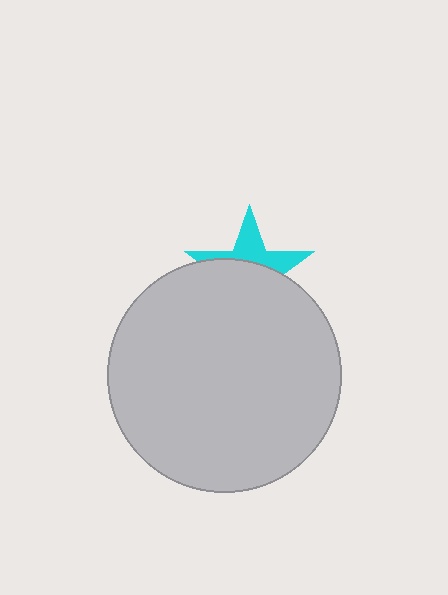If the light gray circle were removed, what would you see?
You would see the complete cyan star.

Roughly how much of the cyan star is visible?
A small part of it is visible (roughly 38%).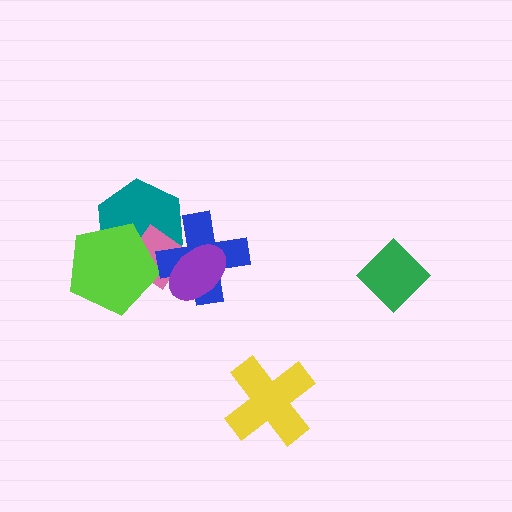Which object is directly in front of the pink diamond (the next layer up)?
The lime pentagon is directly in front of the pink diamond.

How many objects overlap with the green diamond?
0 objects overlap with the green diamond.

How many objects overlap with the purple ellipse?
2 objects overlap with the purple ellipse.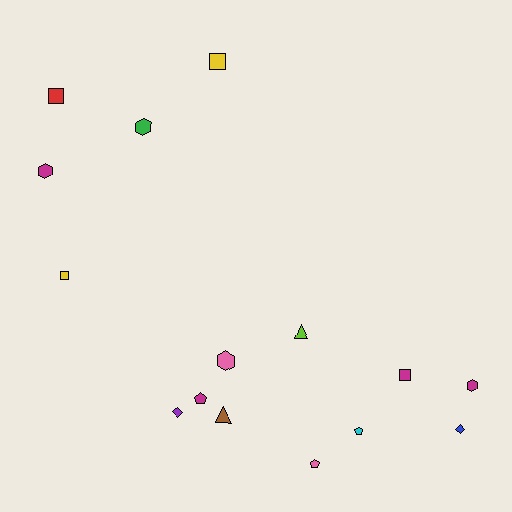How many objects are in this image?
There are 15 objects.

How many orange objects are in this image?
There are no orange objects.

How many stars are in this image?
There are no stars.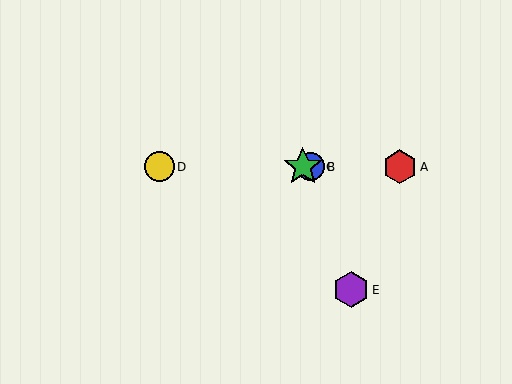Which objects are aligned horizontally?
Objects A, B, C, D are aligned horizontally.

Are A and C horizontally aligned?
Yes, both are at y≈167.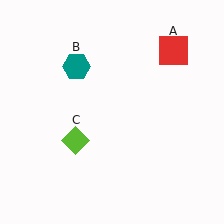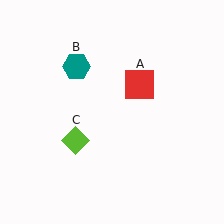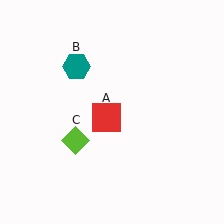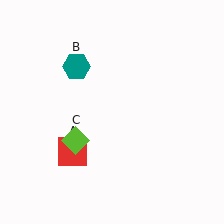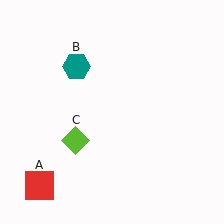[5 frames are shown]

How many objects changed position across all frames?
1 object changed position: red square (object A).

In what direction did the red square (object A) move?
The red square (object A) moved down and to the left.